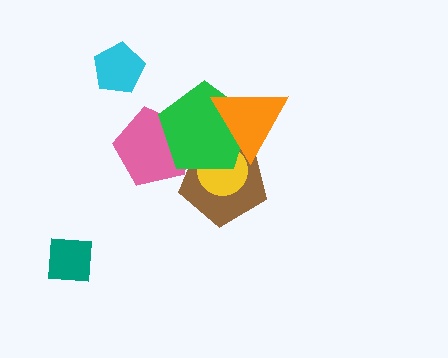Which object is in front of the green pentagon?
The orange triangle is in front of the green pentagon.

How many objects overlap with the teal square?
0 objects overlap with the teal square.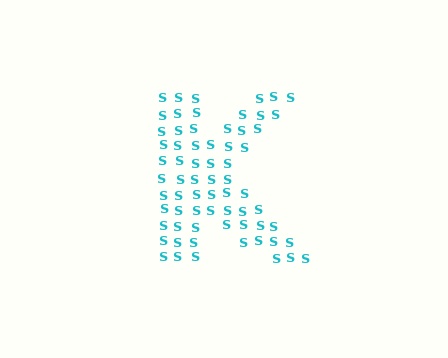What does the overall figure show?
The overall figure shows the letter K.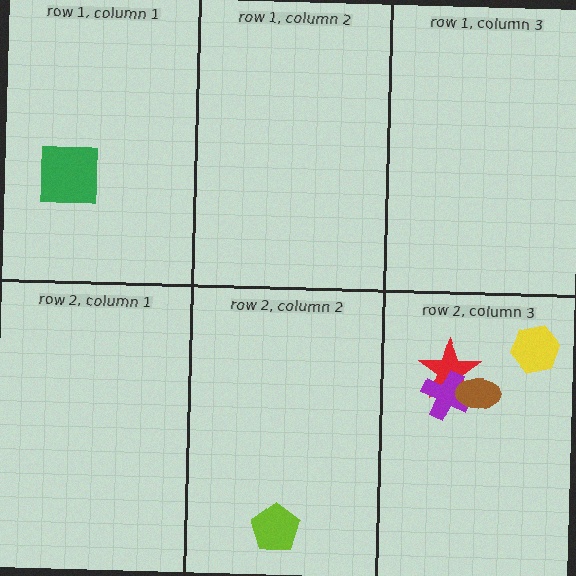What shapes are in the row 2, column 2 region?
The lime pentagon.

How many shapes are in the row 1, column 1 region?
1.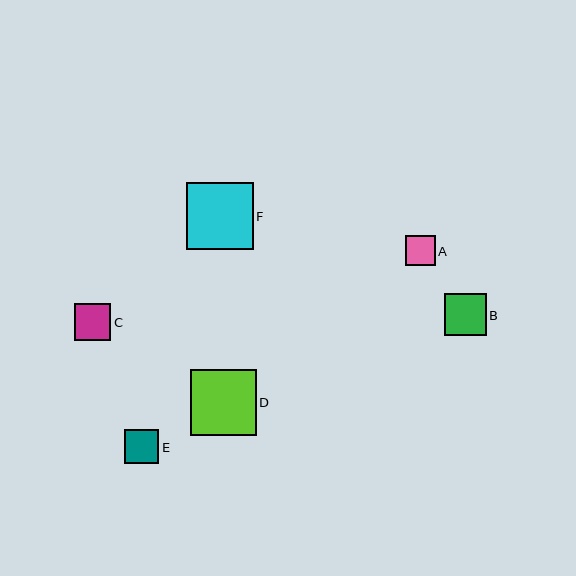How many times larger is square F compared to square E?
Square F is approximately 2.0 times the size of square E.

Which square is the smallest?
Square A is the smallest with a size of approximately 29 pixels.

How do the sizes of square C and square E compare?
Square C and square E are approximately the same size.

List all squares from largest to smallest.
From largest to smallest: F, D, B, C, E, A.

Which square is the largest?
Square F is the largest with a size of approximately 67 pixels.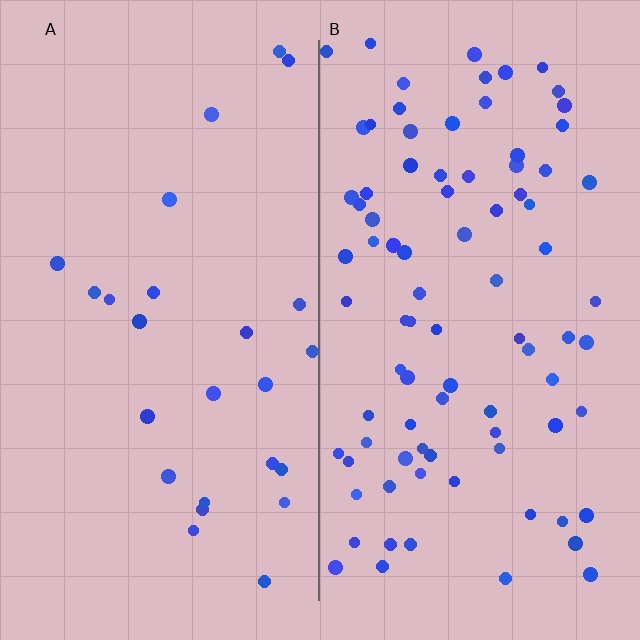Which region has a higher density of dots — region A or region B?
B (the right).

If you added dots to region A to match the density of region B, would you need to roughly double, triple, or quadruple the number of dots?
Approximately quadruple.